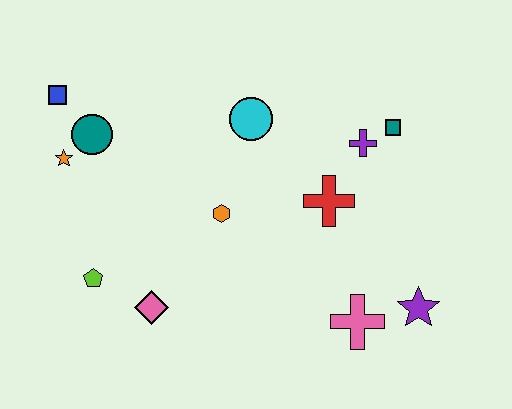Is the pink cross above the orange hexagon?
No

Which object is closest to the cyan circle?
The orange hexagon is closest to the cyan circle.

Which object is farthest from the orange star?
The purple star is farthest from the orange star.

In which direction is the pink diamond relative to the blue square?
The pink diamond is below the blue square.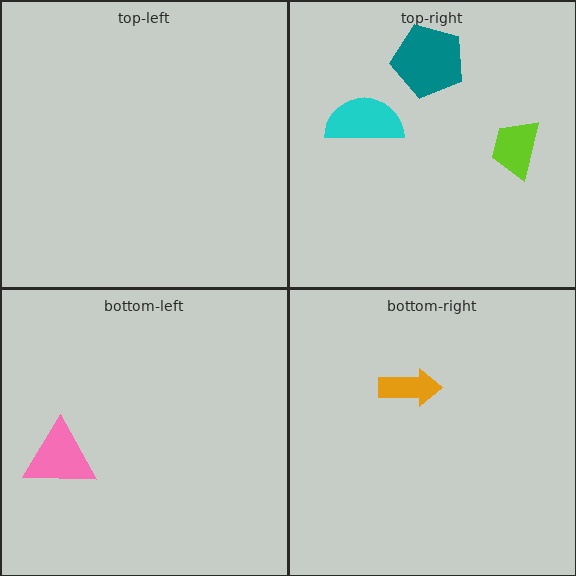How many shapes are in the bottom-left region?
1.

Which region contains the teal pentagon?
The top-right region.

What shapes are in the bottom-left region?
The pink triangle.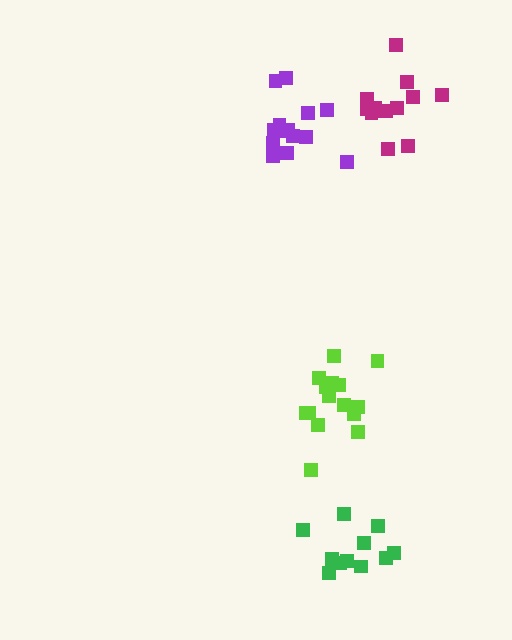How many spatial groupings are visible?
There are 4 spatial groupings.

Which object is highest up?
The magenta cluster is topmost.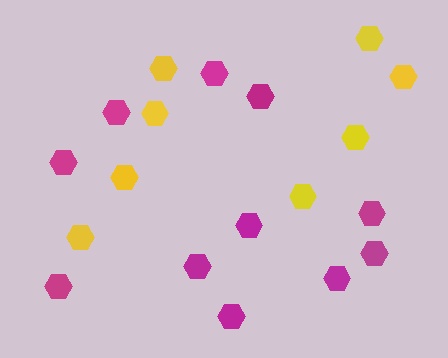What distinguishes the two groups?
There are 2 groups: one group of yellow hexagons (8) and one group of magenta hexagons (11).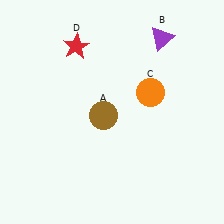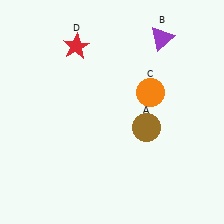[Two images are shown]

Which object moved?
The brown circle (A) moved right.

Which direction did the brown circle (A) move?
The brown circle (A) moved right.